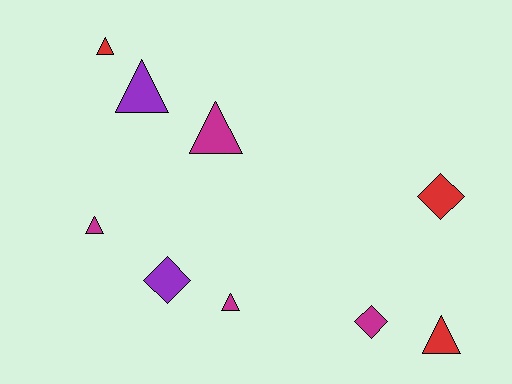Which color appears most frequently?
Magenta, with 4 objects.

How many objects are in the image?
There are 9 objects.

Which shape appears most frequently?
Triangle, with 6 objects.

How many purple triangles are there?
There is 1 purple triangle.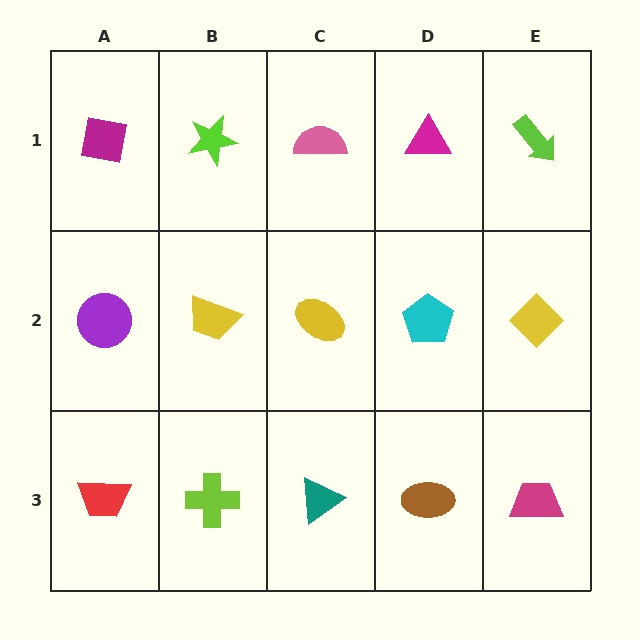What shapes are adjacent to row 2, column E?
A lime arrow (row 1, column E), a magenta trapezoid (row 3, column E), a cyan pentagon (row 2, column D).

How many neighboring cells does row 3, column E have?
2.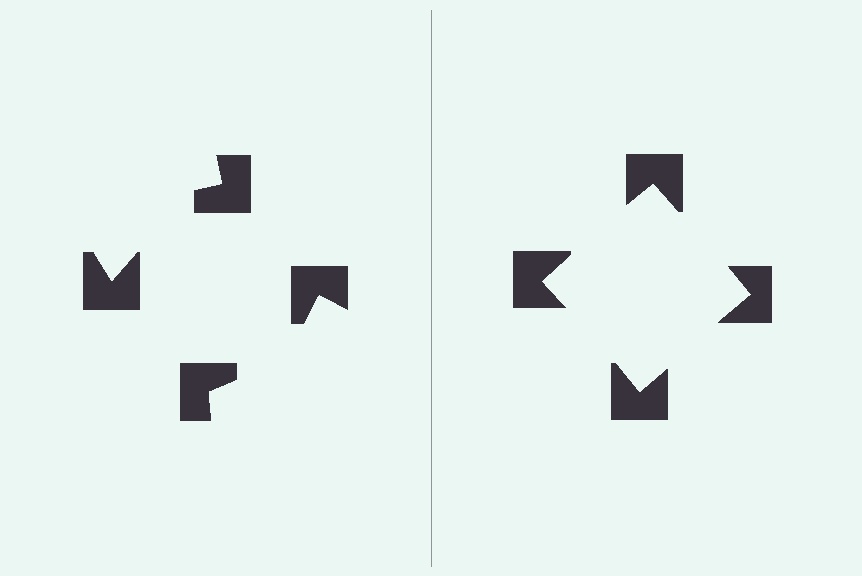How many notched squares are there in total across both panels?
8 — 4 on each side.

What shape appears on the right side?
An illusory square.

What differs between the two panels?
The notched squares are positioned identically on both sides; only the wedge orientations differ. On the right they align to a square; on the left they are misaligned.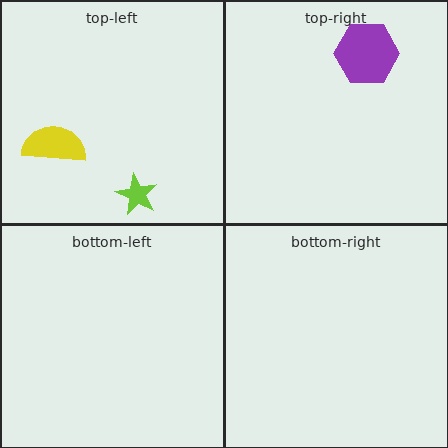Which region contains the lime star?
The top-left region.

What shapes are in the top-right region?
The purple hexagon.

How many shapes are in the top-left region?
2.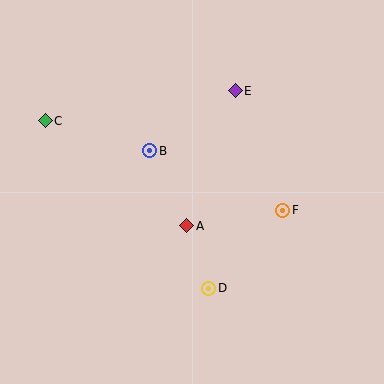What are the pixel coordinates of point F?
Point F is at (283, 210).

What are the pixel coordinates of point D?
Point D is at (209, 288).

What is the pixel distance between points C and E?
The distance between C and E is 192 pixels.